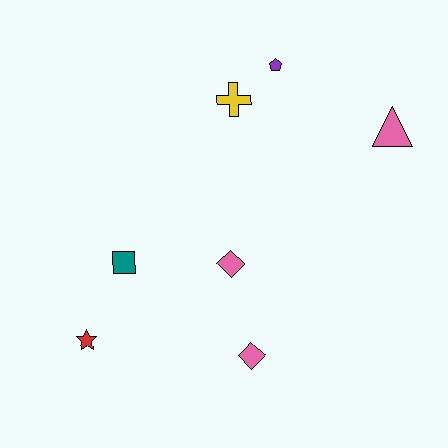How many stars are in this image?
There is 1 star.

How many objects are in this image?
There are 7 objects.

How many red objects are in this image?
There is 1 red object.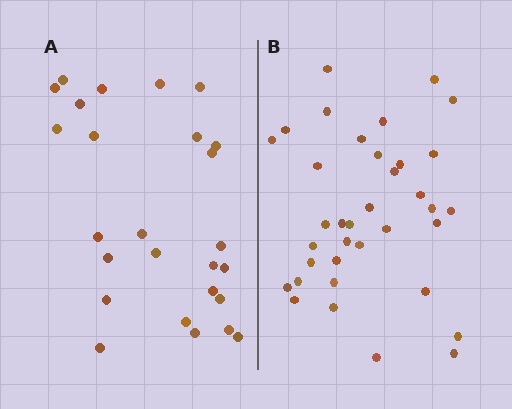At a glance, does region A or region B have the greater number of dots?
Region B (the right region) has more dots.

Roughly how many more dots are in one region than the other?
Region B has roughly 10 or so more dots than region A.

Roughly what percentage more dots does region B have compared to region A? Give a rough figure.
About 40% more.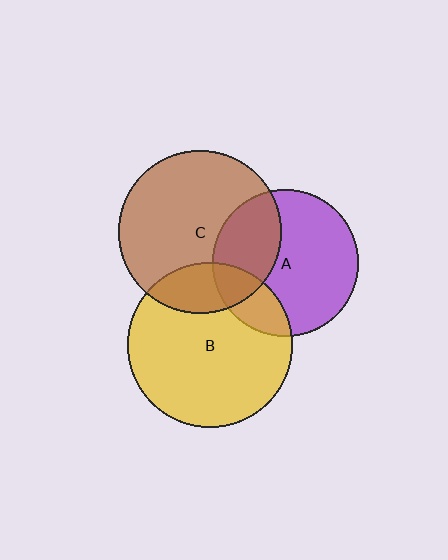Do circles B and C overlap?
Yes.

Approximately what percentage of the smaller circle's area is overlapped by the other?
Approximately 20%.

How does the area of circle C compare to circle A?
Approximately 1.2 times.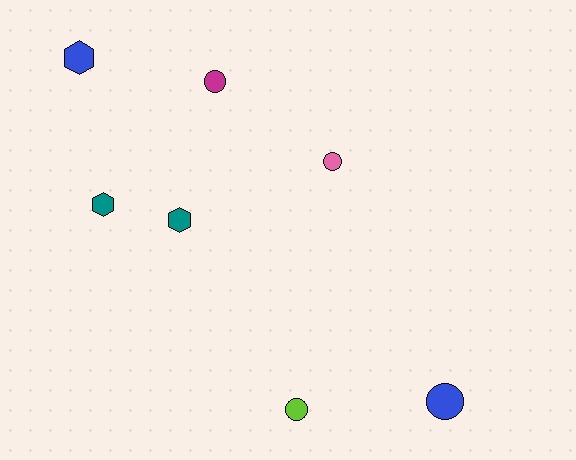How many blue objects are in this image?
There are 2 blue objects.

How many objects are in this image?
There are 7 objects.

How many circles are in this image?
There are 4 circles.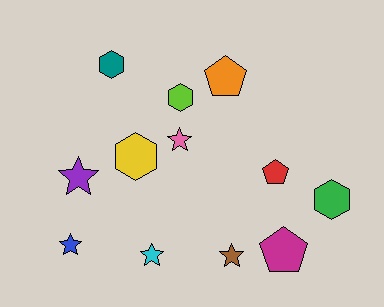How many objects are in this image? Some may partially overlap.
There are 12 objects.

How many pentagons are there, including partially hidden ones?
There are 3 pentagons.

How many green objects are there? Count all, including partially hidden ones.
There is 1 green object.